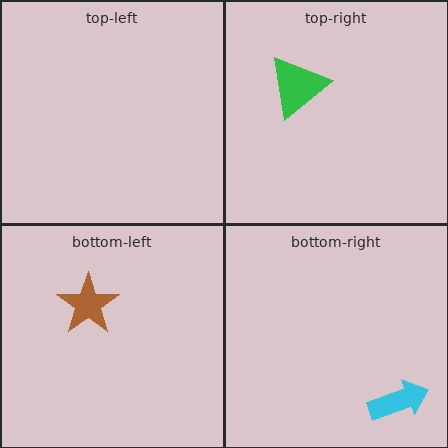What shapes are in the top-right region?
The green triangle.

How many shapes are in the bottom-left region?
1.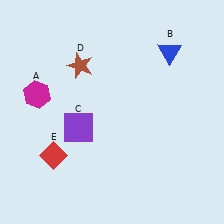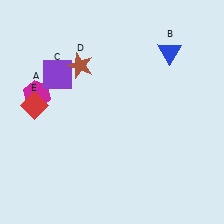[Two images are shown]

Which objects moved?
The objects that moved are: the purple square (C), the red diamond (E).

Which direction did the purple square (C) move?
The purple square (C) moved up.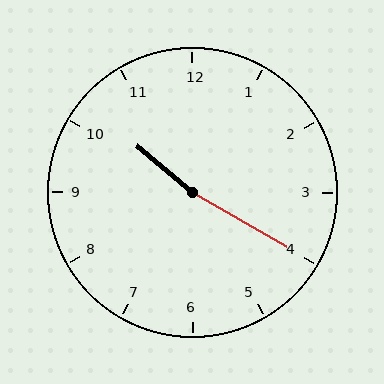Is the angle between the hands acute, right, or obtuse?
It is obtuse.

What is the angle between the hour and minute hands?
Approximately 170 degrees.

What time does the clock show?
10:20.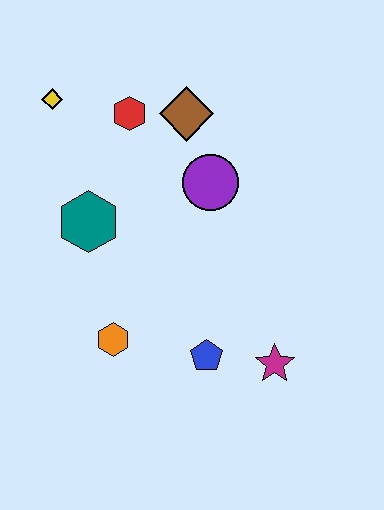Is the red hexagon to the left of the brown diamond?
Yes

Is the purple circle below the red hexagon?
Yes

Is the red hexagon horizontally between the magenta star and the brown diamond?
No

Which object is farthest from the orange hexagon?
The yellow diamond is farthest from the orange hexagon.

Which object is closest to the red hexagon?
The brown diamond is closest to the red hexagon.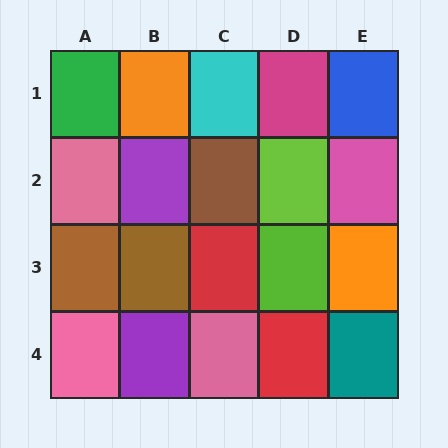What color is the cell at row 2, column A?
Pink.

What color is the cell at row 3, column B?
Brown.